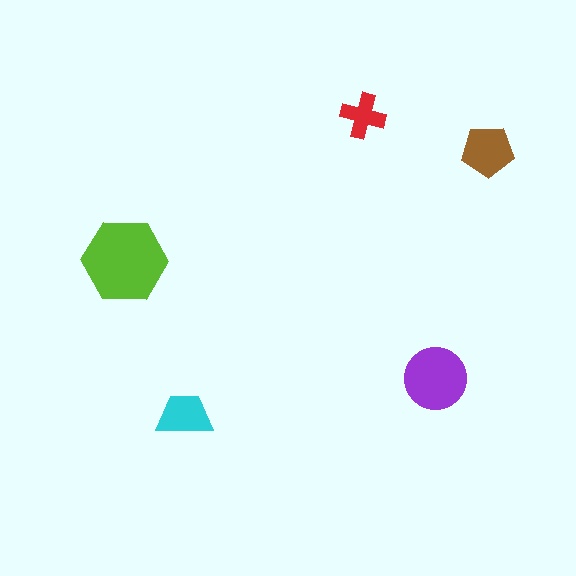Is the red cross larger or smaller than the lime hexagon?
Smaller.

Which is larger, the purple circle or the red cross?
The purple circle.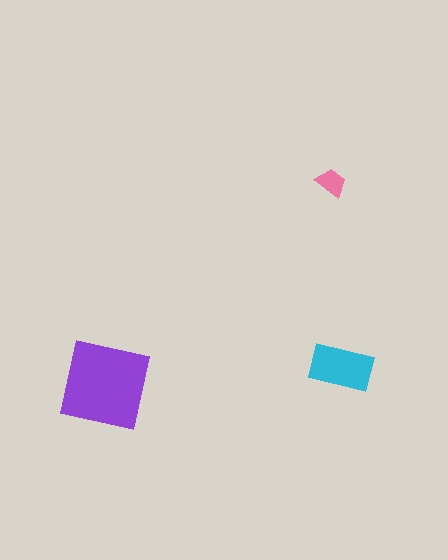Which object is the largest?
The purple square.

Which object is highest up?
The pink trapezoid is topmost.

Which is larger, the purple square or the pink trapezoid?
The purple square.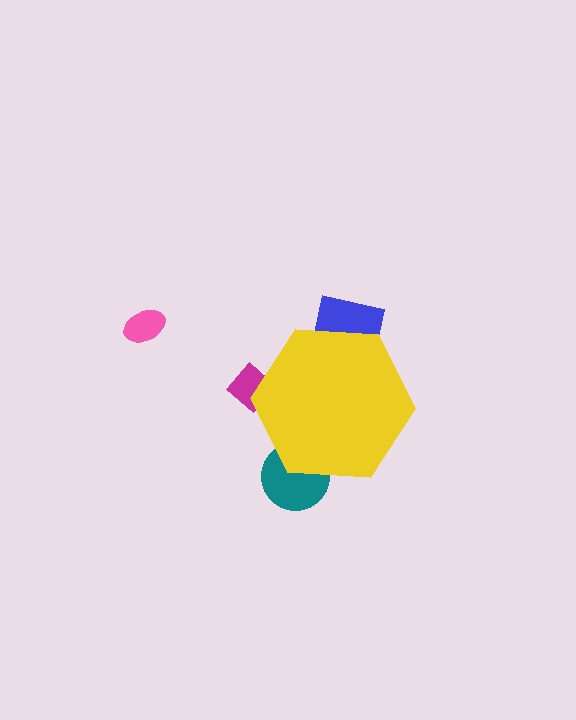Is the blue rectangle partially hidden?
Yes, the blue rectangle is partially hidden behind the yellow hexagon.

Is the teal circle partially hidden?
Yes, the teal circle is partially hidden behind the yellow hexagon.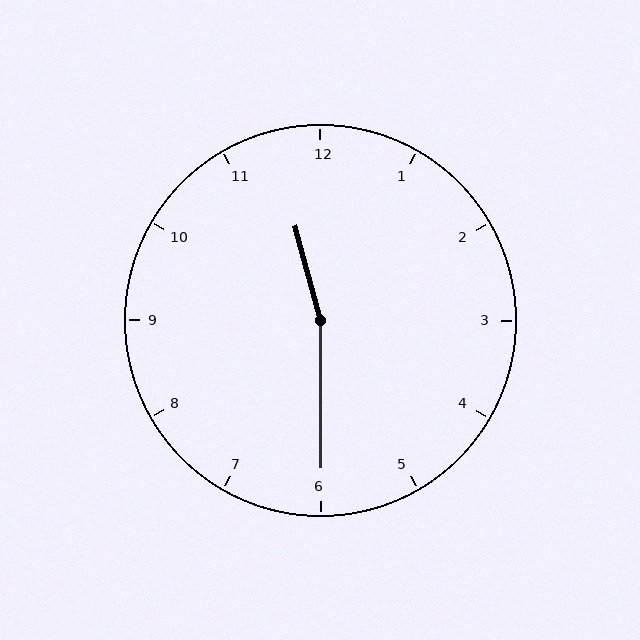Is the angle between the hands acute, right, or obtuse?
It is obtuse.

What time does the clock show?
11:30.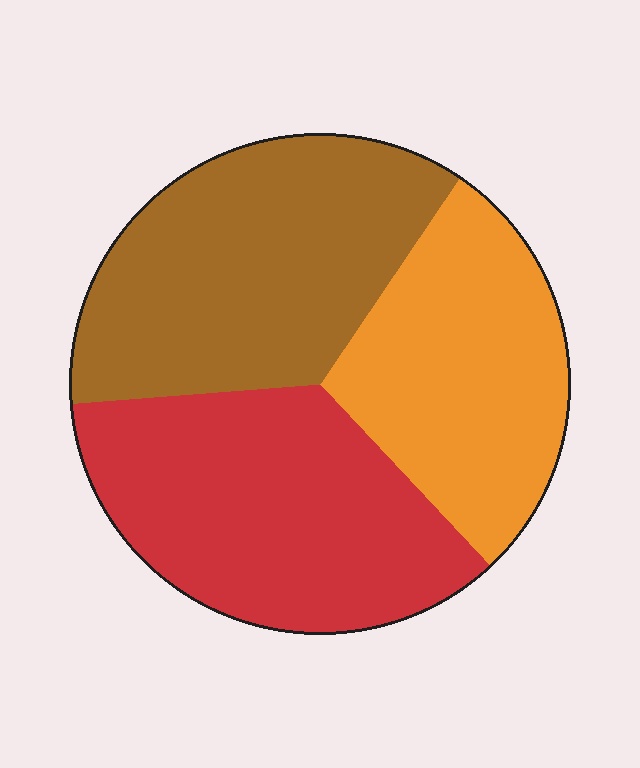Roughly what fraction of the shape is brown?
Brown covers roughly 35% of the shape.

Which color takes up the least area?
Orange, at roughly 30%.